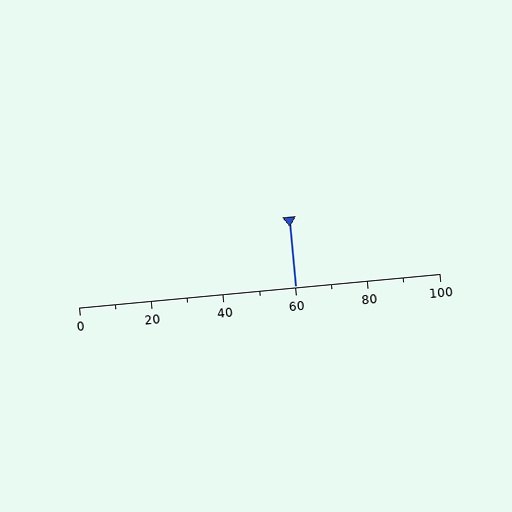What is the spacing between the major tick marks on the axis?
The major ticks are spaced 20 apart.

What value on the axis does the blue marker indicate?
The marker indicates approximately 60.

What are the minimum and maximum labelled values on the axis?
The axis runs from 0 to 100.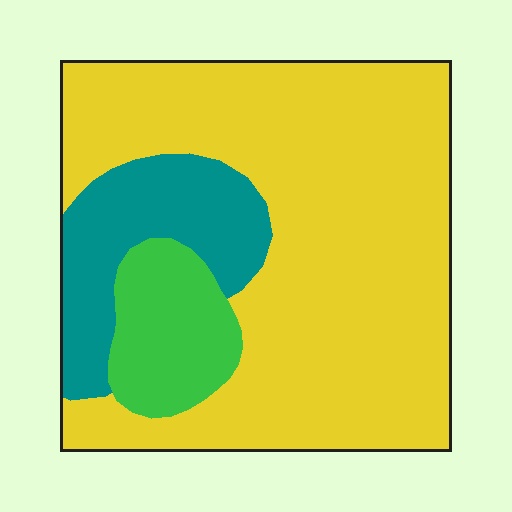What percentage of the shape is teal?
Teal covers around 15% of the shape.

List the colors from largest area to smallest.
From largest to smallest: yellow, teal, green.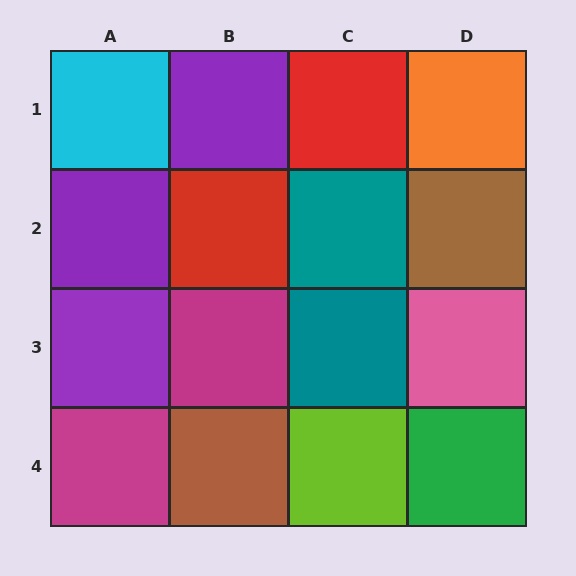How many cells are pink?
1 cell is pink.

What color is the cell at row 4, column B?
Brown.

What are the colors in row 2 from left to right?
Purple, red, teal, brown.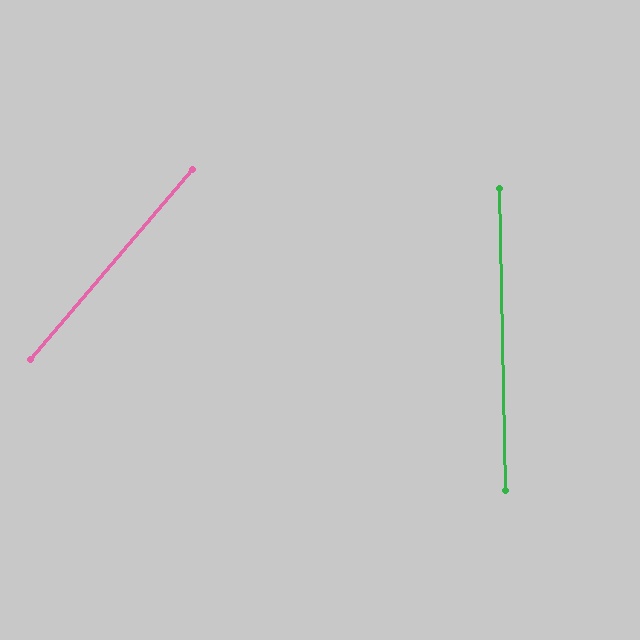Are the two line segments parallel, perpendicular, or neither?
Neither parallel nor perpendicular — they differ by about 42°.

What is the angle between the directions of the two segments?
Approximately 42 degrees.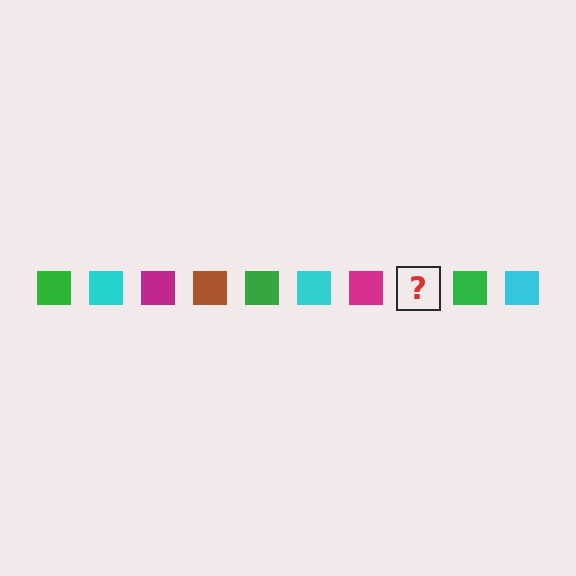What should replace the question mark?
The question mark should be replaced with a brown square.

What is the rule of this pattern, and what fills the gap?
The rule is that the pattern cycles through green, cyan, magenta, brown squares. The gap should be filled with a brown square.